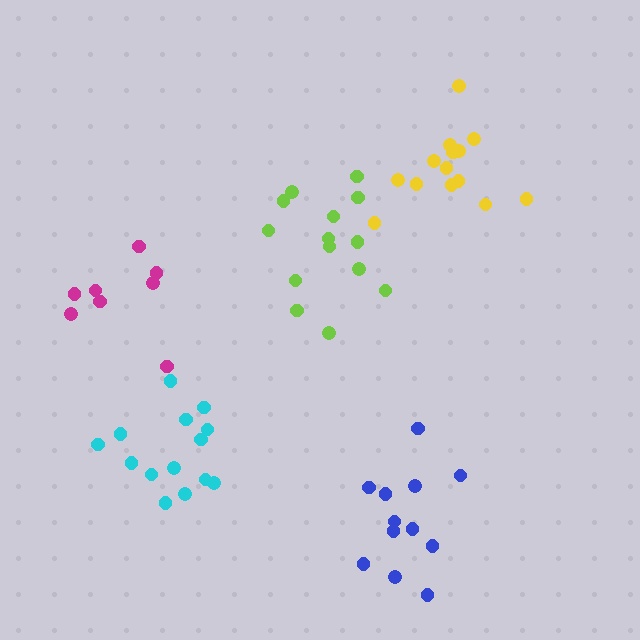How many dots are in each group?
Group 1: 12 dots, Group 2: 8 dots, Group 3: 14 dots, Group 4: 14 dots, Group 5: 14 dots (62 total).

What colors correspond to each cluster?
The clusters are colored: blue, magenta, yellow, cyan, lime.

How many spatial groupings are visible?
There are 5 spatial groupings.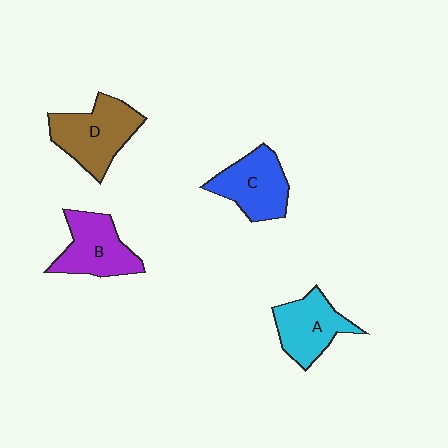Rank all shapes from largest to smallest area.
From largest to smallest: D (brown), B (purple), C (blue), A (cyan).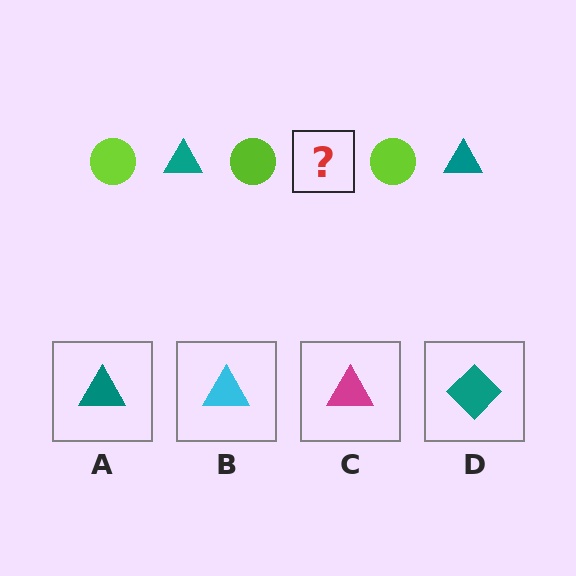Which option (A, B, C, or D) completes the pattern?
A.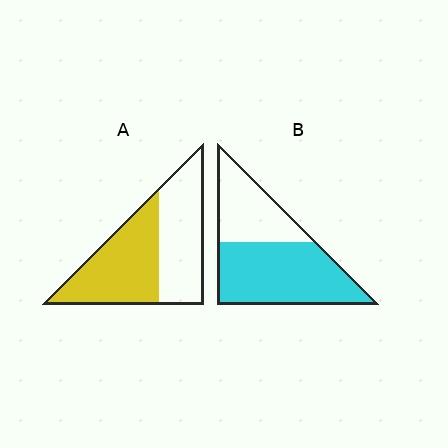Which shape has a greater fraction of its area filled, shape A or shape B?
Shape B.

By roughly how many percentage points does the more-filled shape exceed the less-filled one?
By roughly 10 percentage points (B over A).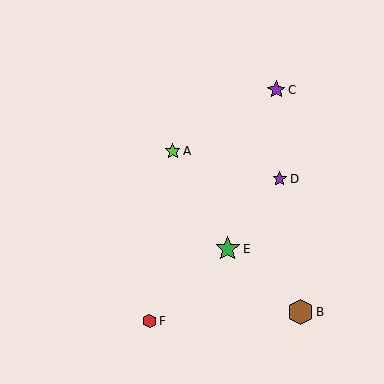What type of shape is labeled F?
Shape F is a red hexagon.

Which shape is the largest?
The brown hexagon (labeled B) is the largest.